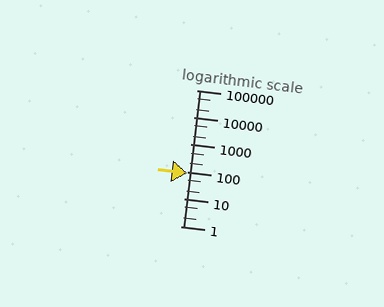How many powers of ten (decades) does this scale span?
The scale spans 5 decades, from 1 to 100000.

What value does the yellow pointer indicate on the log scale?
The pointer indicates approximately 92.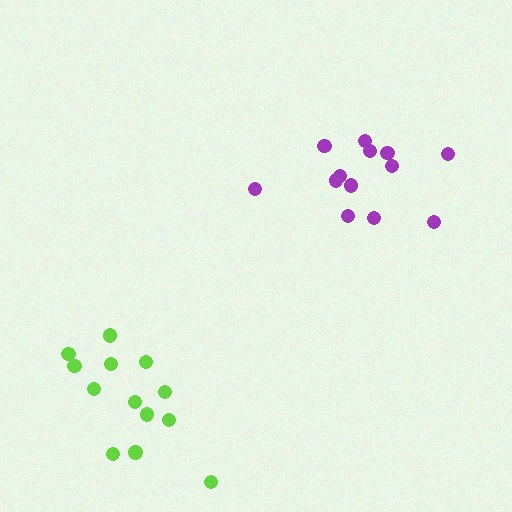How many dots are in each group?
Group 1: 13 dots, Group 2: 13 dots (26 total).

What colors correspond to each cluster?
The clusters are colored: lime, purple.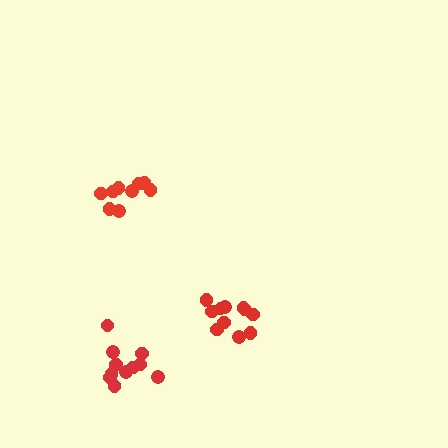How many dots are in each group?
Group 1: 11 dots, Group 2: 9 dots, Group 3: 11 dots (31 total).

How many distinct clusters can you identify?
There are 3 distinct clusters.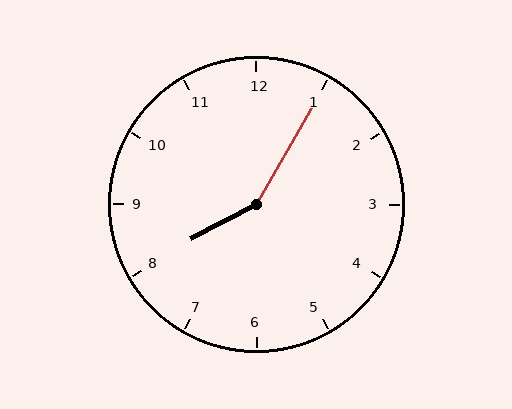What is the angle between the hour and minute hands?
Approximately 148 degrees.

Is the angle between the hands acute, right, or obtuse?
It is obtuse.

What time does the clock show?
8:05.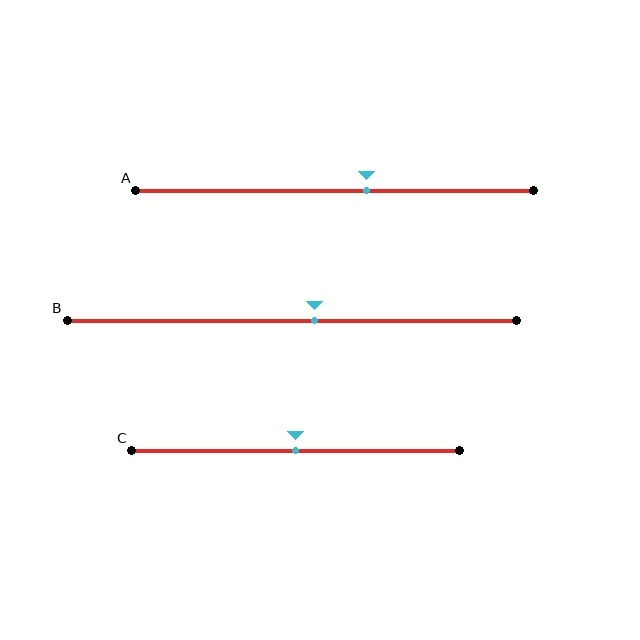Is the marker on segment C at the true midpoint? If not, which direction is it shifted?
Yes, the marker on segment C is at the true midpoint.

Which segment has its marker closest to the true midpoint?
Segment C has its marker closest to the true midpoint.